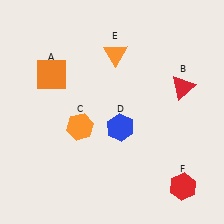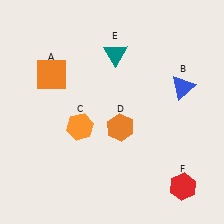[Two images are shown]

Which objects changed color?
B changed from red to blue. D changed from blue to orange. E changed from orange to teal.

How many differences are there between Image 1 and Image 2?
There are 3 differences between the two images.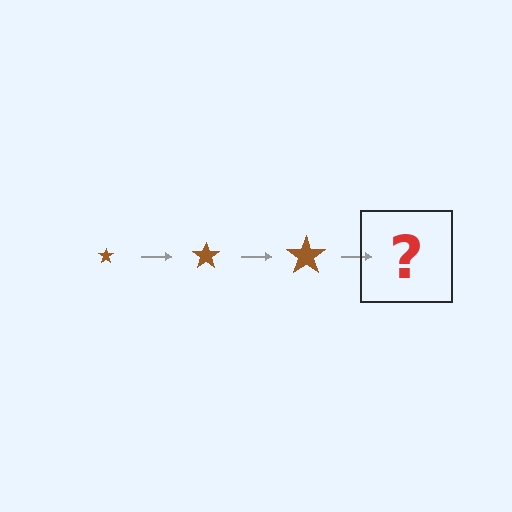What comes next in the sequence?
The next element should be a brown star, larger than the previous one.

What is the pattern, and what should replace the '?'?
The pattern is that the star gets progressively larger each step. The '?' should be a brown star, larger than the previous one.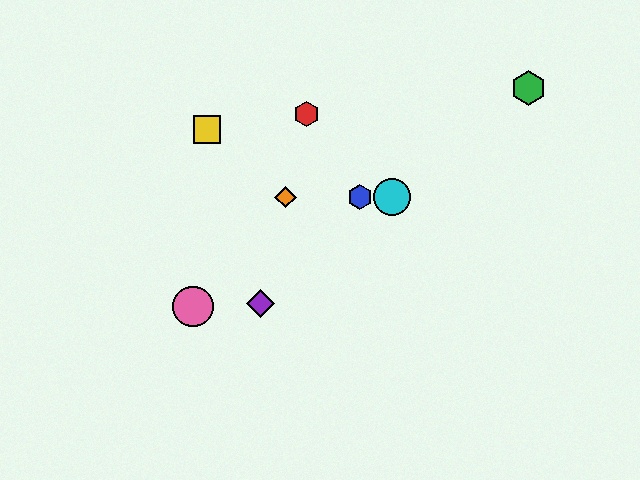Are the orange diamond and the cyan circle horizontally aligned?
Yes, both are at y≈197.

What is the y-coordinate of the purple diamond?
The purple diamond is at y≈304.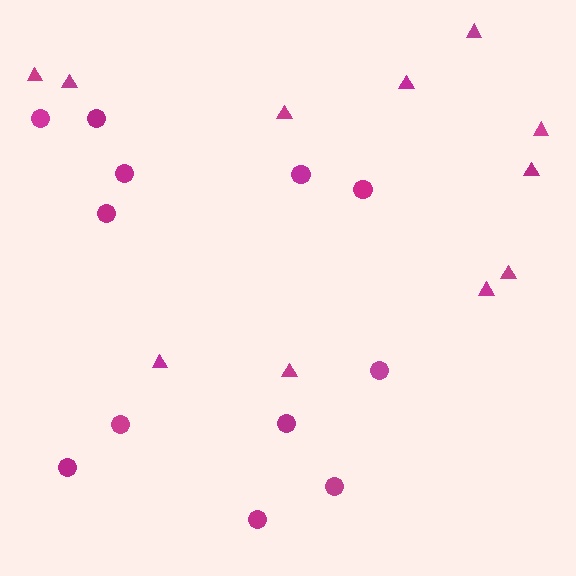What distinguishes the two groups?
There are 2 groups: one group of circles (12) and one group of triangles (11).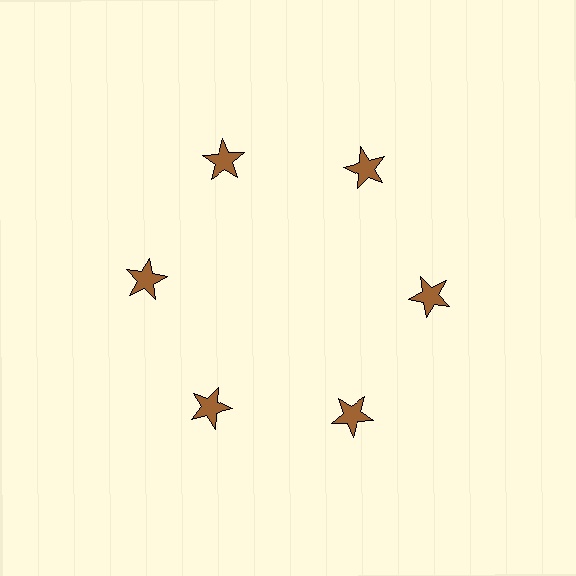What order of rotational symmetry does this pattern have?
This pattern has 6-fold rotational symmetry.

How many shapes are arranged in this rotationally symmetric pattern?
There are 6 shapes, arranged in 6 groups of 1.